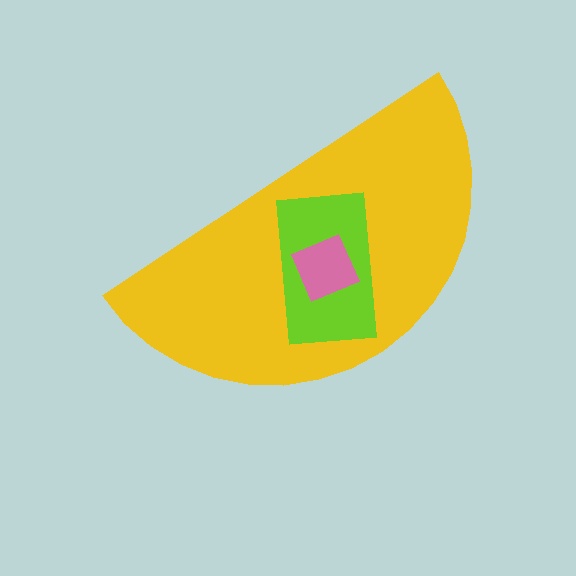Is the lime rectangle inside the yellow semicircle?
Yes.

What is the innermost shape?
The pink square.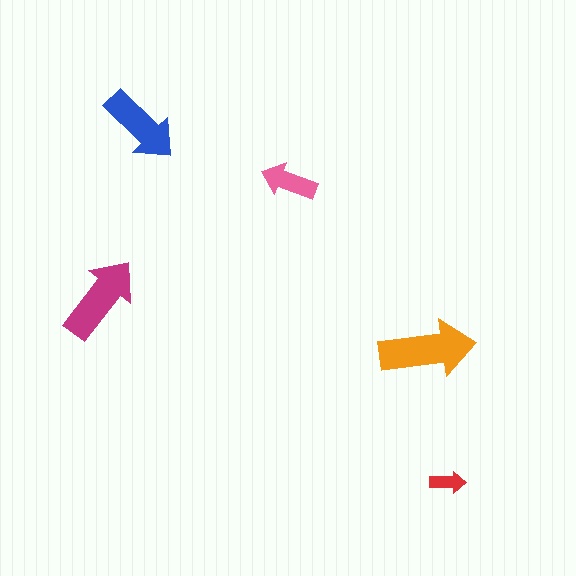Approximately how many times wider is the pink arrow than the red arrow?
About 1.5 times wider.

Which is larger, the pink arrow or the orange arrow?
The orange one.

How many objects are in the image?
There are 5 objects in the image.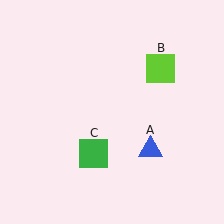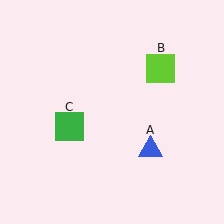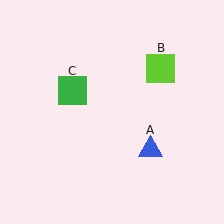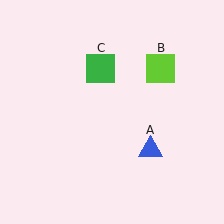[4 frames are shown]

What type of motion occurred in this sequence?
The green square (object C) rotated clockwise around the center of the scene.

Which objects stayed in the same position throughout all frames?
Blue triangle (object A) and lime square (object B) remained stationary.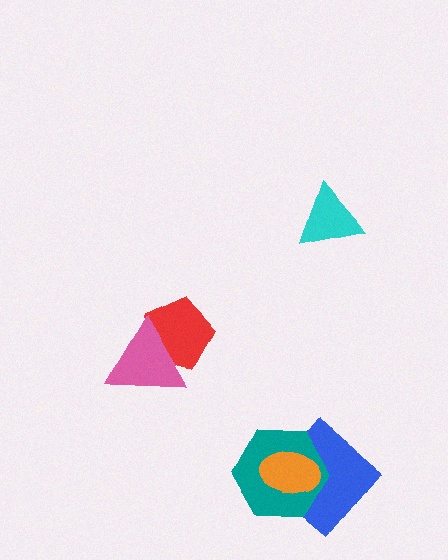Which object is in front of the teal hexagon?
The orange ellipse is in front of the teal hexagon.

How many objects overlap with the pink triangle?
1 object overlaps with the pink triangle.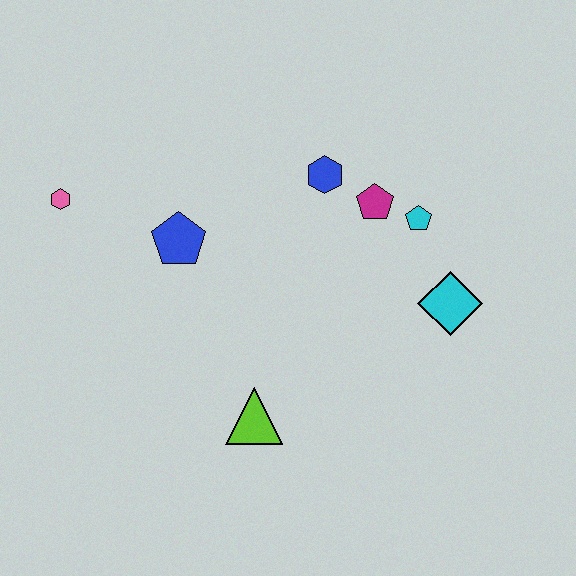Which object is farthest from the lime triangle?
The pink hexagon is farthest from the lime triangle.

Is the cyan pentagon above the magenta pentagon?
No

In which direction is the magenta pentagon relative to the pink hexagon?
The magenta pentagon is to the right of the pink hexagon.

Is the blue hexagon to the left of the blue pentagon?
No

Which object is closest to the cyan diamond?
The cyan pentagon is closest to the cyan diamond.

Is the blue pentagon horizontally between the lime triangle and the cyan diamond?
No